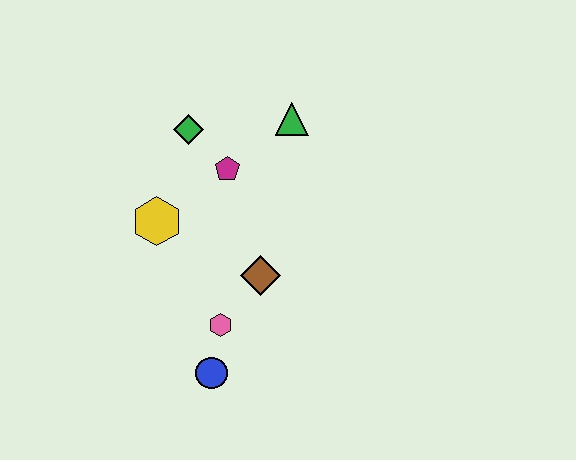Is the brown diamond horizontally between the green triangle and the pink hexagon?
Yes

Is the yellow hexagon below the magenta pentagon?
Yes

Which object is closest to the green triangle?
The magenta pentagon is closest to the green triangle.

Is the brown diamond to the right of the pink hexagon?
Yes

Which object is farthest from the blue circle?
The green triangle is farthest from the blue circle.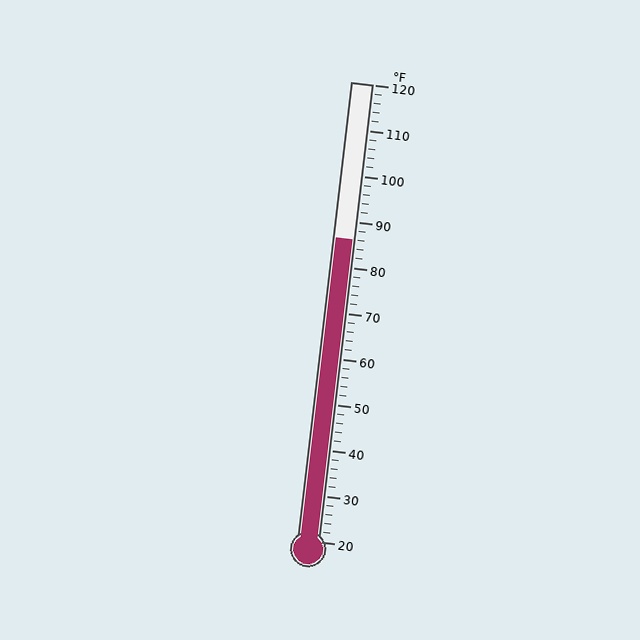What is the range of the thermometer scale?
The thermometer scale ranges from 20°F to 120°F.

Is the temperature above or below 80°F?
The temperature is above 80°F.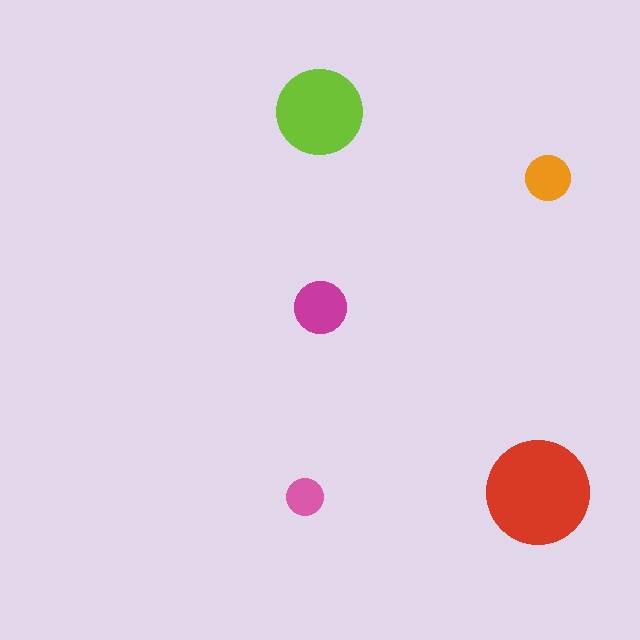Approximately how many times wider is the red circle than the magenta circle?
About 2 times wider.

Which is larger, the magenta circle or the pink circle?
The magenta one.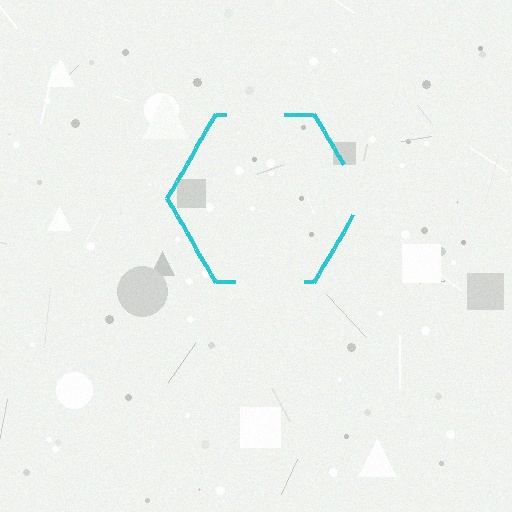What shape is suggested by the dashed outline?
The dashed outline suggests a hexagon.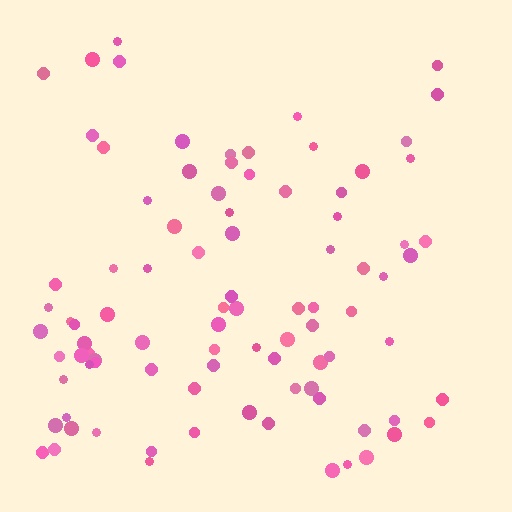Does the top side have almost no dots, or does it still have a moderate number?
Still a moderate number, just noticeably fewer than the bottom.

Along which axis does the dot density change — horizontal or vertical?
Vertical.